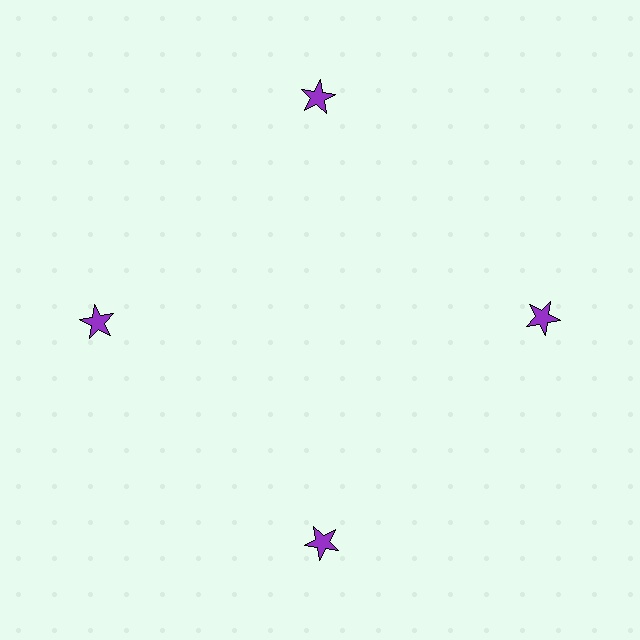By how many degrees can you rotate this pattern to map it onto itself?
The pattern maps onto itself every 90 degrees of rotation.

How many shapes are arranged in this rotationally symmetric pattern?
There are 4 shapes, arranged in 4 groups of 1.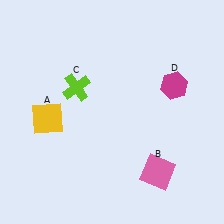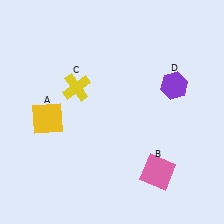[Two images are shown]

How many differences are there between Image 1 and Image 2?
There are 2 differences between the two images.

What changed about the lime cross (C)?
In Image 1, C is lime. In Image 2, it changed to yellow.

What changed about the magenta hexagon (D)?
In Image 1, D is magenta. In Image 2, it changed to purple.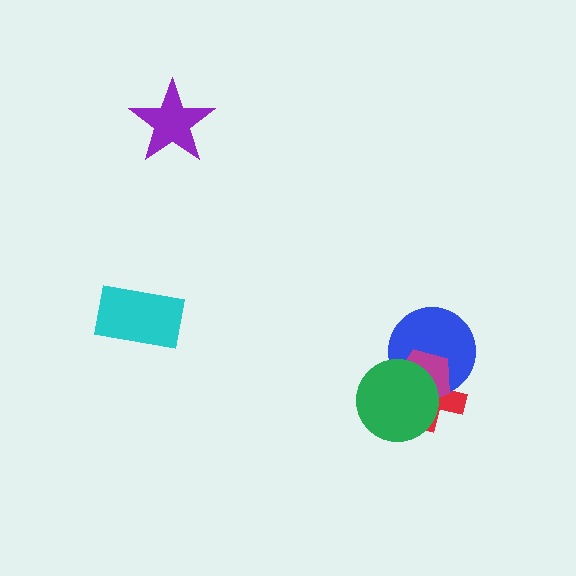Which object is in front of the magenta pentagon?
The green circle is in front of the magenta pentagon.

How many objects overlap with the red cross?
3 objects overlap with the red cross.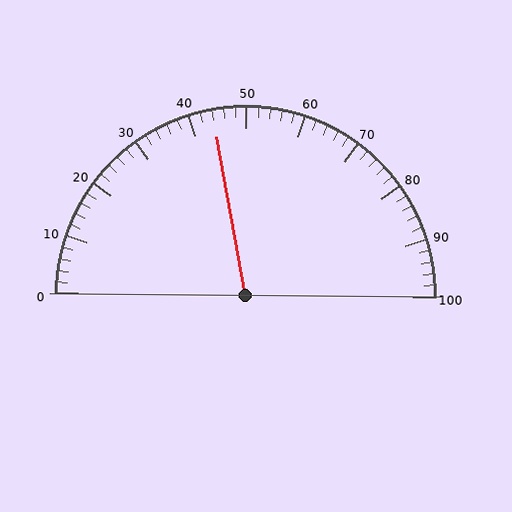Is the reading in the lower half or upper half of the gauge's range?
The reading is in the lower half of the range (0 to 100).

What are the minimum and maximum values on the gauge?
The gauge ranges from 0 to 100.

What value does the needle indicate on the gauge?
The needle indicates approximately 44.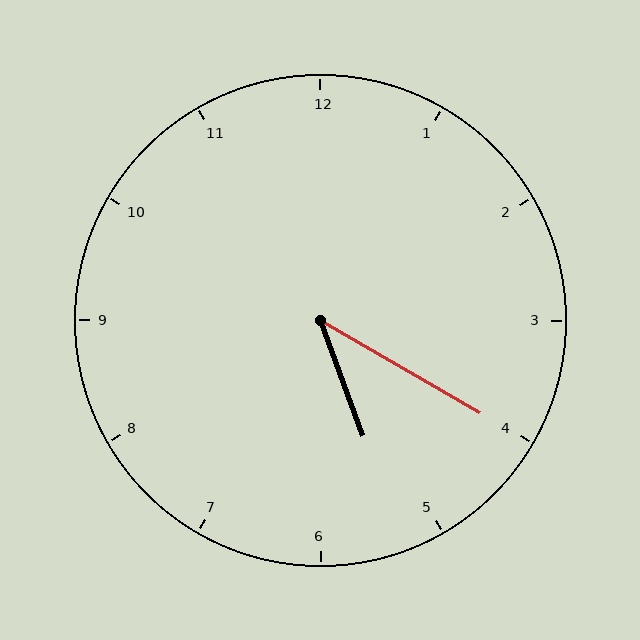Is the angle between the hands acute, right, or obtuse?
It is acute.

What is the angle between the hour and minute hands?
Approximately 40 degrees.